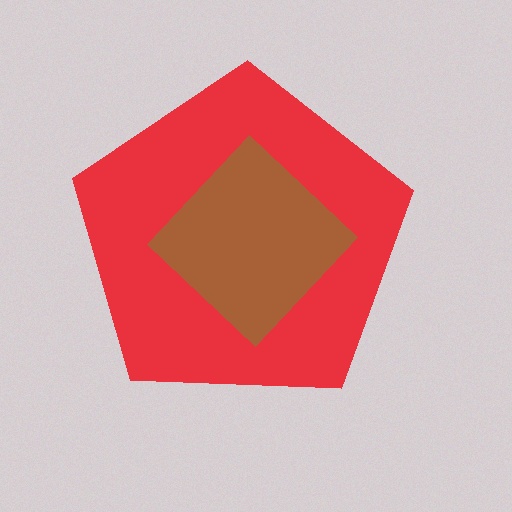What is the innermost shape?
The brown diamond.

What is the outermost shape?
The red pentagon.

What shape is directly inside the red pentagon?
The brown diamond.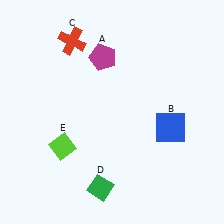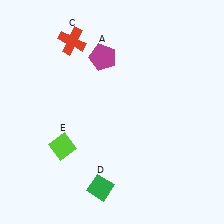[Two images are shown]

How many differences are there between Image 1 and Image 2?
There is 1 difference between the two images.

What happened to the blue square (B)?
The blue square (B) was removed in Image 2. It was in the bottom-right area of Image 1.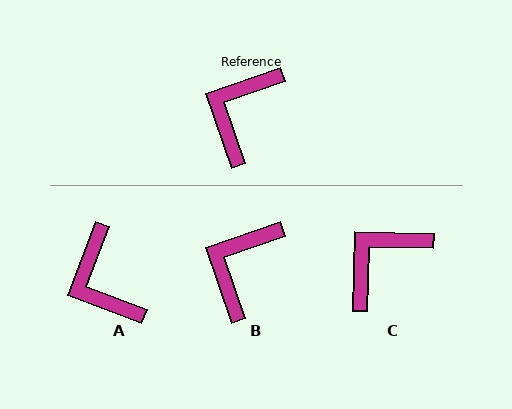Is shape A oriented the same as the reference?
No, it is off by about 50 degrees.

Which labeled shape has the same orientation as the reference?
B.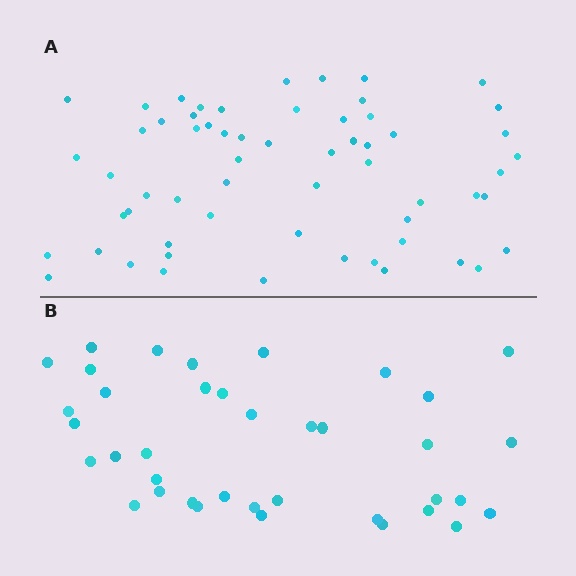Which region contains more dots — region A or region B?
Region A (the top region) has more dots.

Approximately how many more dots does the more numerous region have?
Region A has approximately 20 more dots than region B.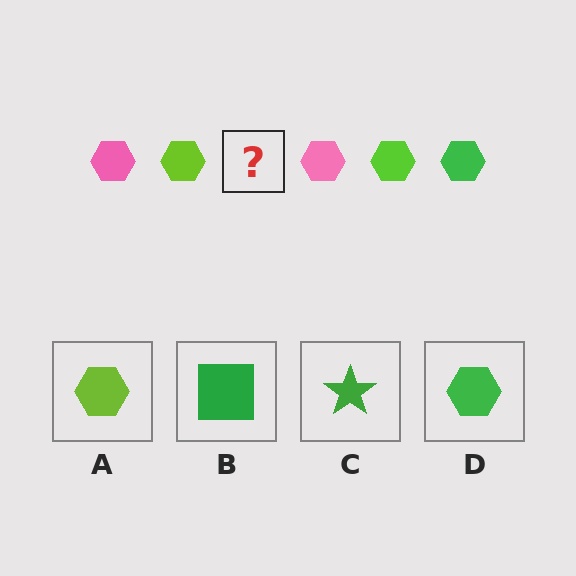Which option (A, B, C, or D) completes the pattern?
D.